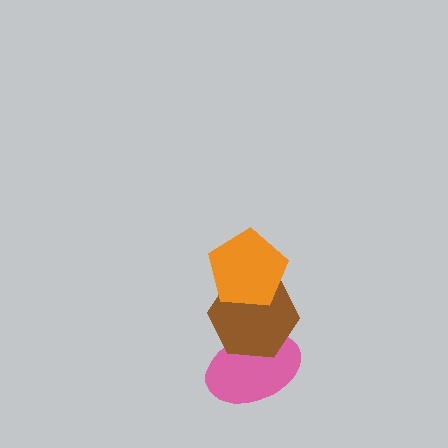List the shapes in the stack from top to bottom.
From top to bottom: the orange pentagon, the brown hexagon, the pink ellipse.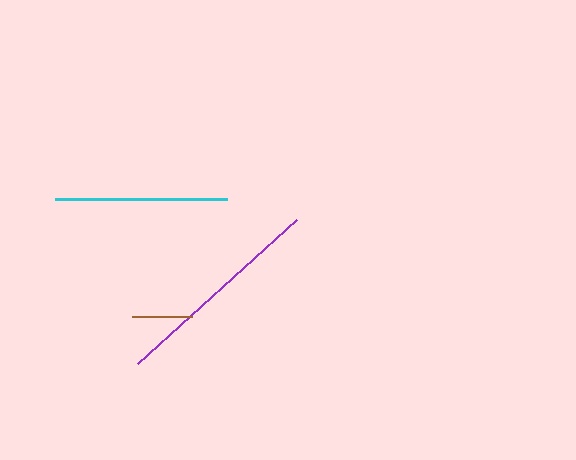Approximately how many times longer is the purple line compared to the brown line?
The purple line is approximately 3.6 times the length of the brown line.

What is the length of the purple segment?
The purple segment is approximately 215 pixels long.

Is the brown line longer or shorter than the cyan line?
The cyan line is longer than the brown line.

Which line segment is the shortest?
The brown line is the shortest at approximately 60 pixels.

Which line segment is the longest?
The purple line is the longest at approximately 215 pixels.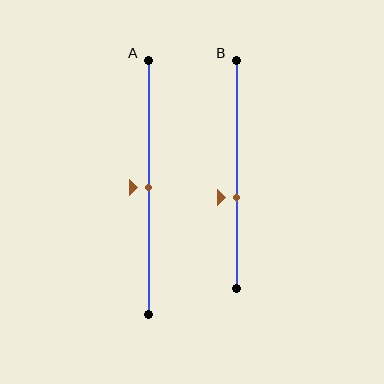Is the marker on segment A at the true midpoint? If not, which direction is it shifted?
Yes, the marker on segment A is at the true midpoint.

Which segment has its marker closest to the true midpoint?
Segment A has its marker closest to the true midpoint.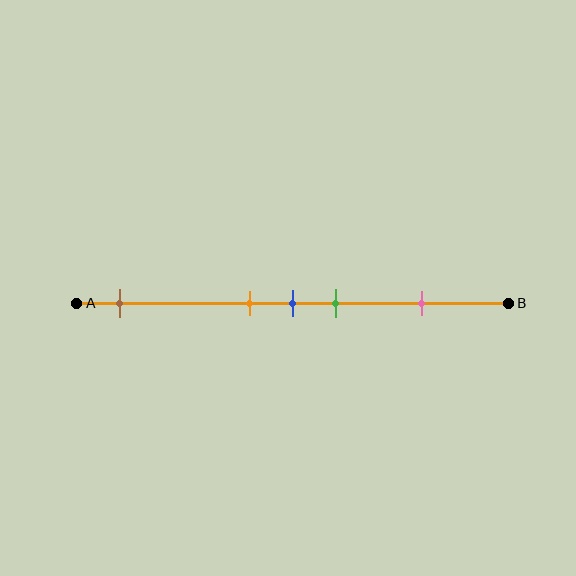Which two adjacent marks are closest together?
The orange and blue marks are the closest adjacent pair.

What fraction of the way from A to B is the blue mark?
The blue mark is approximately 50% (0.5) of the way from A to B.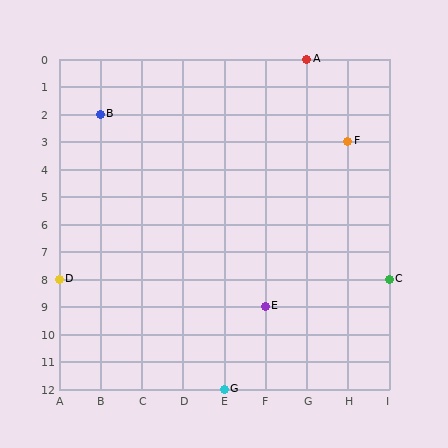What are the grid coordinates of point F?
Point F is at grid coordinates (H, 3).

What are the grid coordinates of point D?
Point D is at grid coordinates (A, 8).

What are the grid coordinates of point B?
Point B is at grid coordinates (B, 2).